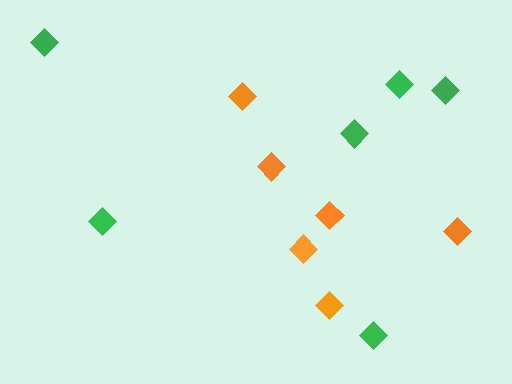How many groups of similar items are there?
There are 2 groups: one group of green diamonds (6) and one group of orange diamonds (6).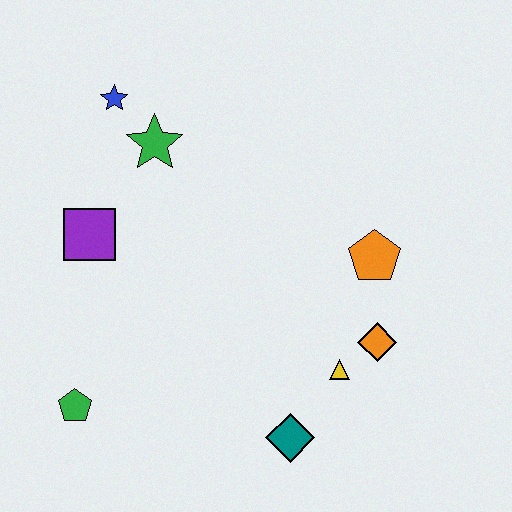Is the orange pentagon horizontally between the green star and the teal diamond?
No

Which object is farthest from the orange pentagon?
The green pentagon is farthest from the orange pentagon.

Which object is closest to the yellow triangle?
The orange diamond is closest to the yellow triangle.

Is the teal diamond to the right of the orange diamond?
No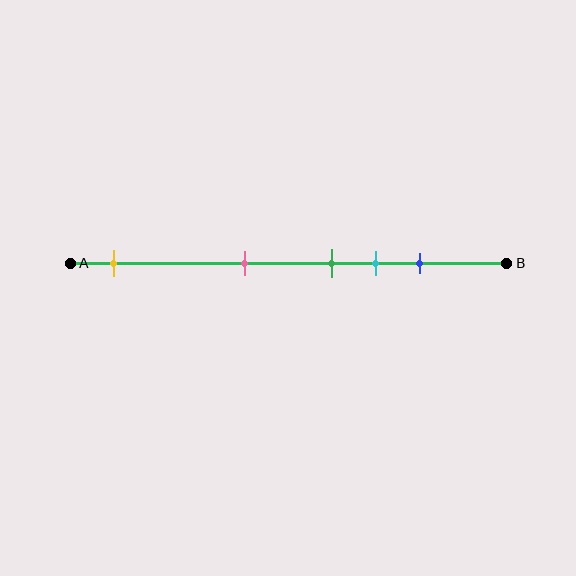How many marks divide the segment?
There are 5 marks dividing the segment.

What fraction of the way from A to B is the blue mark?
The blue mark is approximately 80% (0.8) of the way from A to B.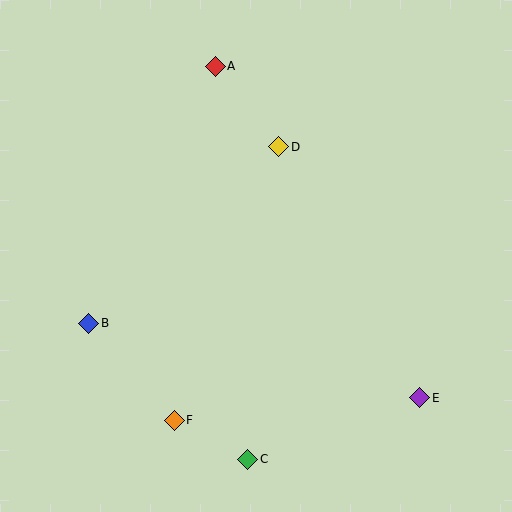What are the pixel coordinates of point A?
Point A is at (215, 66).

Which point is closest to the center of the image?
Point D at (279, 147) is closest to the center.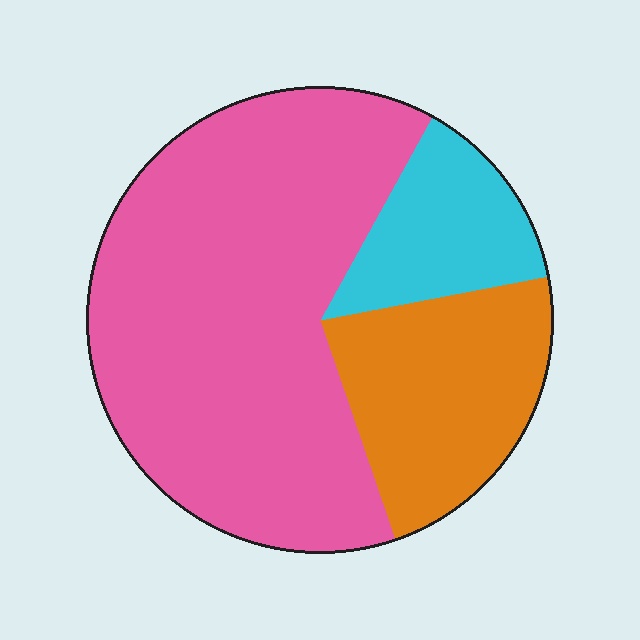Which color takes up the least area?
Cyan, at roughly 15%.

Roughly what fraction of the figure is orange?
Orange takes up about one quarter (1/4) of the figure.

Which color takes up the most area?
Pink, at roughly 65%.